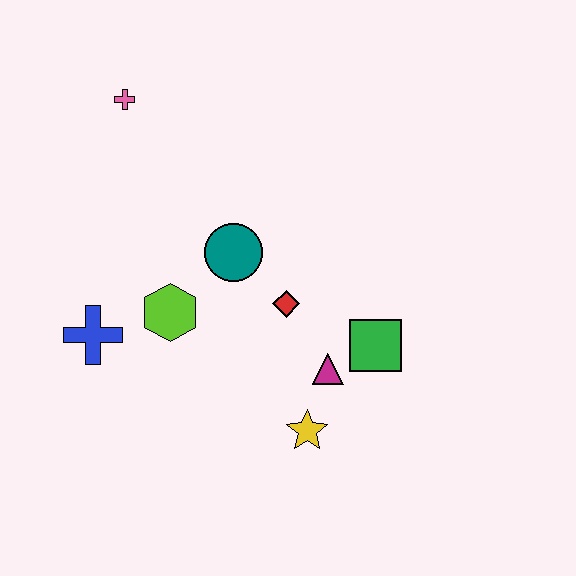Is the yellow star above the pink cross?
No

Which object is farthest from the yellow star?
The pink cross is farthest from the yellow star.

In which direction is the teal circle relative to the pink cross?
The teal circle is below the pink cross.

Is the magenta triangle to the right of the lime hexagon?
Yes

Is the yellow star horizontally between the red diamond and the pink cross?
No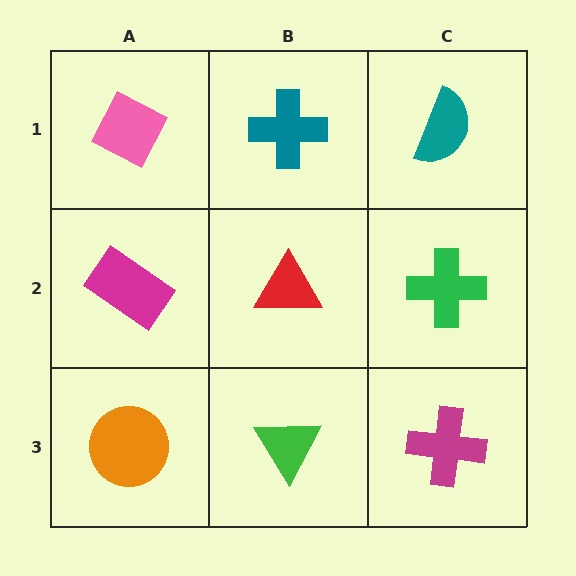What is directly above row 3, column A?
A magenta rectangle.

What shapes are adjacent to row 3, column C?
A green cross (row 2, column C), a green triangle (row 3, column B).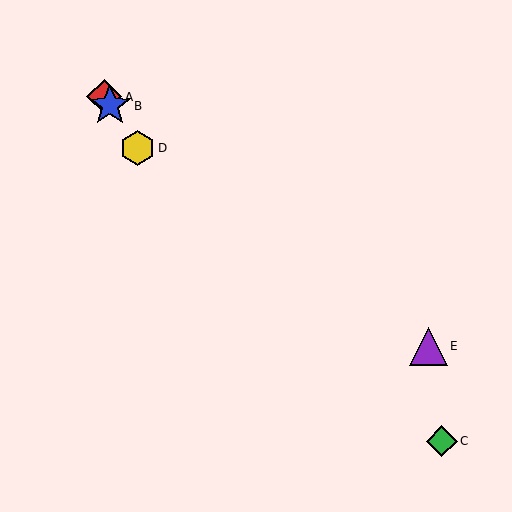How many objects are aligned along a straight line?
3 objects (A, B, D) are aligned along a straight line.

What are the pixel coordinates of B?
Object B is at (110, 106).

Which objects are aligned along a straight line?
Objects A, B, D are aligned along a straight line.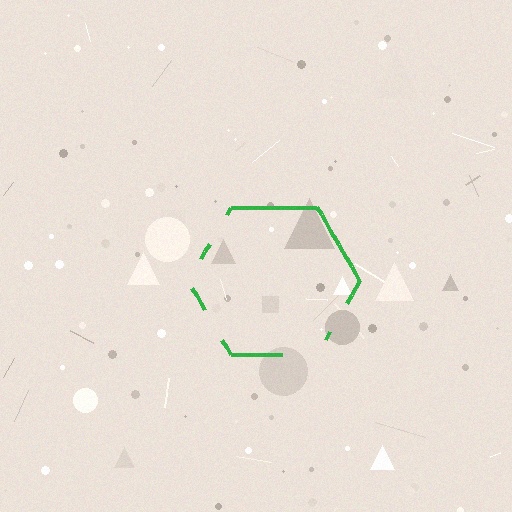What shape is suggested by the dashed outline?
The dashed outline suggests a hexagon.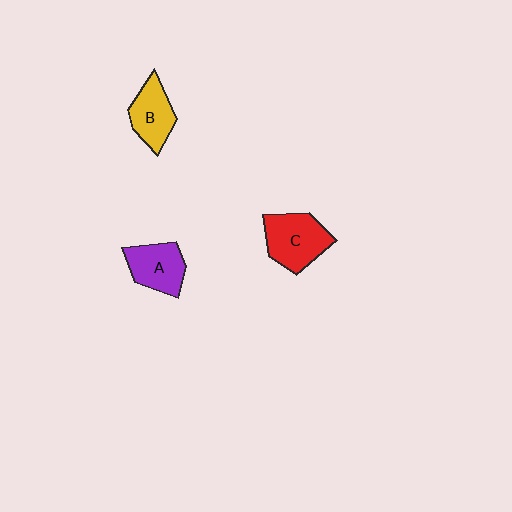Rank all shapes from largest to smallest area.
From largest to smallest: C (red), A (purple), B (yellow).